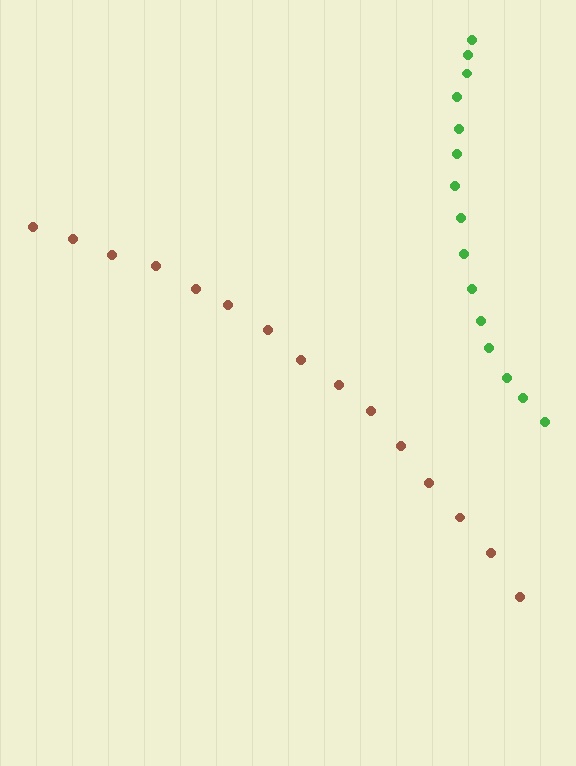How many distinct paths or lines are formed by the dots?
There are 2 distinct paths.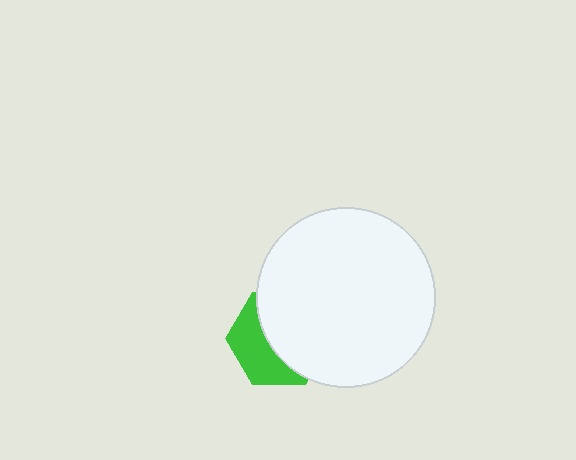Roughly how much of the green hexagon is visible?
A small part of it is visible (roughly 41%).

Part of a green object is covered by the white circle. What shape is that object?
It is a hexagon.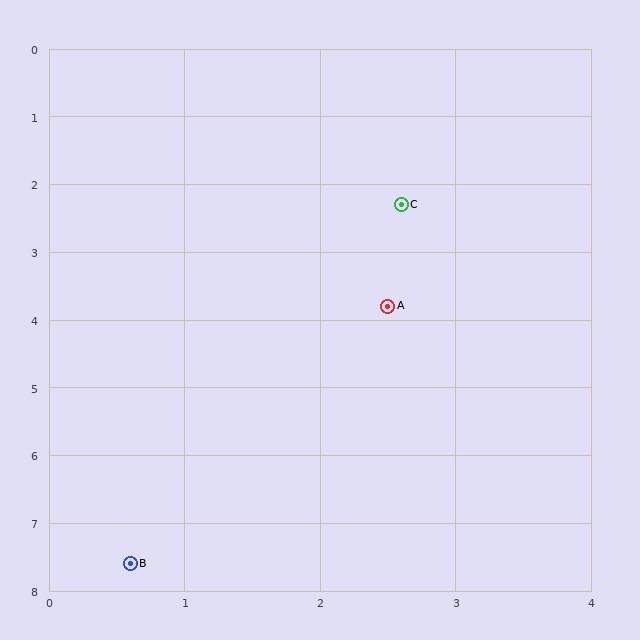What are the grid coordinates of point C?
Point C is at approximately (2.6, 2.3).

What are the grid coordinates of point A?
Point A is at approximately (2.5, 3.8).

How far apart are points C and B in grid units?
Points C and B are about 5.7 grid units apart.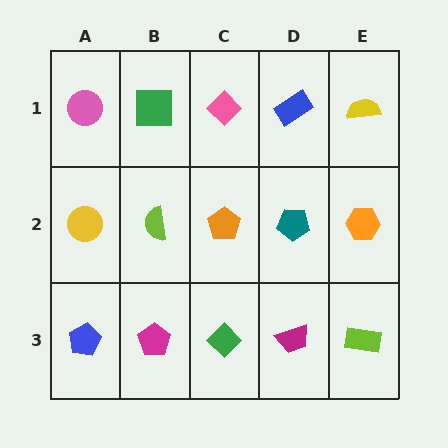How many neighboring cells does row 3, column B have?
3.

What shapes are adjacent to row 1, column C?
An orange pentagon (row 2, column C), a green square (row 1, column B), a blue rectangle (row 1, column D).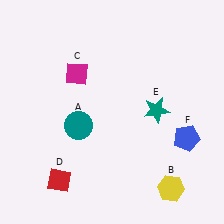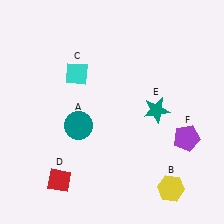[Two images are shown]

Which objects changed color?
C changed from magenta to cyan. F changed from blue to purple.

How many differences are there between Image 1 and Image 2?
There are 2 differences between the two images.